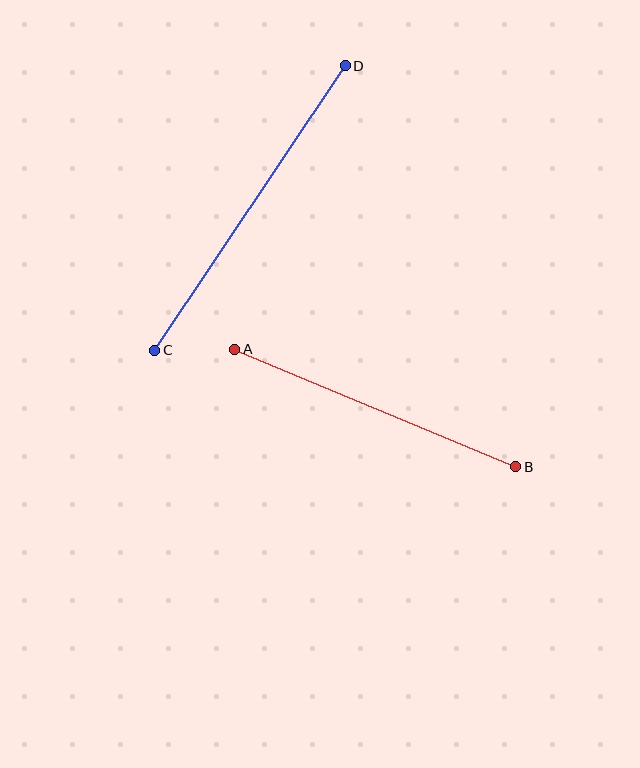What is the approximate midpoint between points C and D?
The midpoint is at approximately (250, 208) pixels.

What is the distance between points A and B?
The distance is approximately 304 pixels.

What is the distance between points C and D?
The distance is approximately 343 pixels.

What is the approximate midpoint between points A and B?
The midpoint is at approximately (375, 408) pixels.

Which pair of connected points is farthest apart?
Points C and D are farthest apart.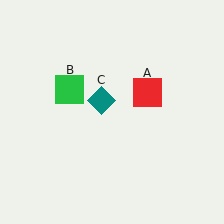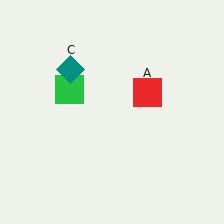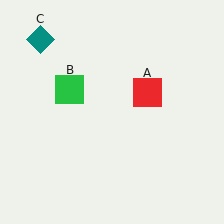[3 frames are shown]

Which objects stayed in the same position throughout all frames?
Red square (object A) and green square (object B) remained stationary.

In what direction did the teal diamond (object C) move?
The teal diamond (object C) moved up and to the left.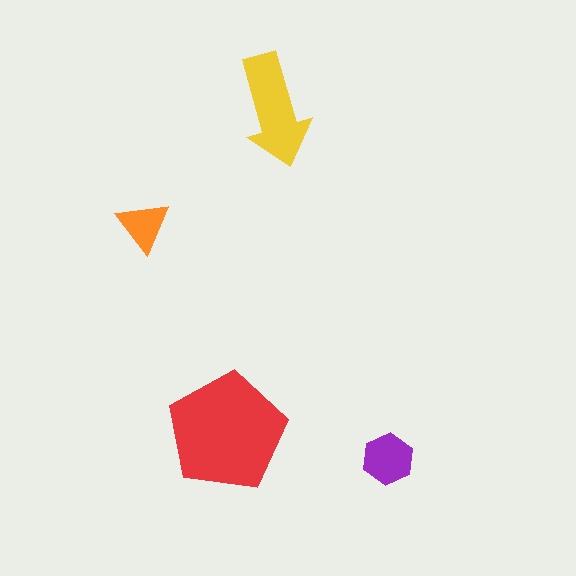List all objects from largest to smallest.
The red pentagon, the yellow arrow, the purple hexagon, the orange triangle.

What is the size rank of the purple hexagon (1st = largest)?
3rd.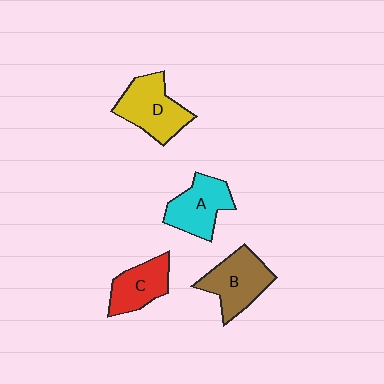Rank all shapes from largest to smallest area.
From largest to smallest: D (yellow), B (brown), A (cyan), C (red).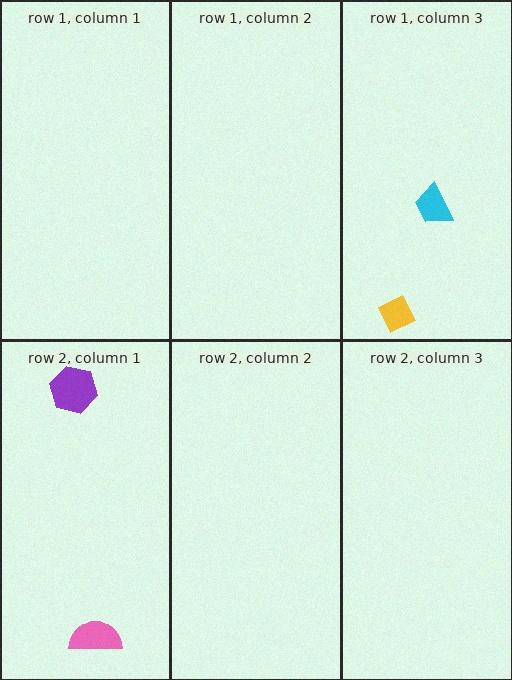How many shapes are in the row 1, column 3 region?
2.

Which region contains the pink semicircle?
The row 2, column 1 region.